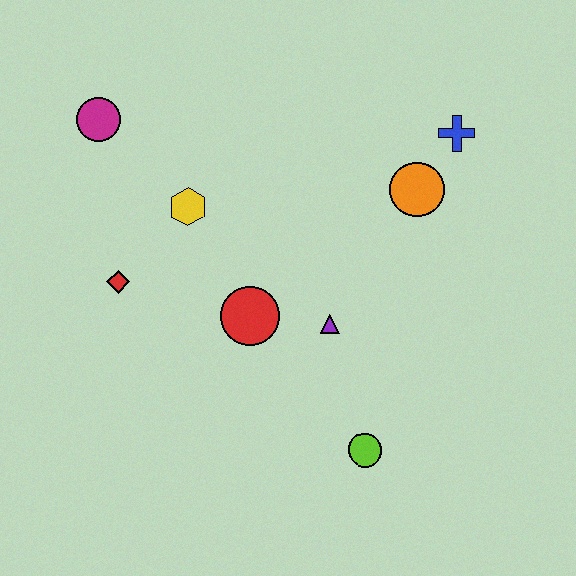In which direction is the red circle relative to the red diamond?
The red circle is to the right of the red diamond.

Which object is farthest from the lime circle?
The magenta circle is farthest from the lime circle.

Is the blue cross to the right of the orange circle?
Yes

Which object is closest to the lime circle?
The purple triangle is closest to the lime circle.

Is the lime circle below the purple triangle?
Yes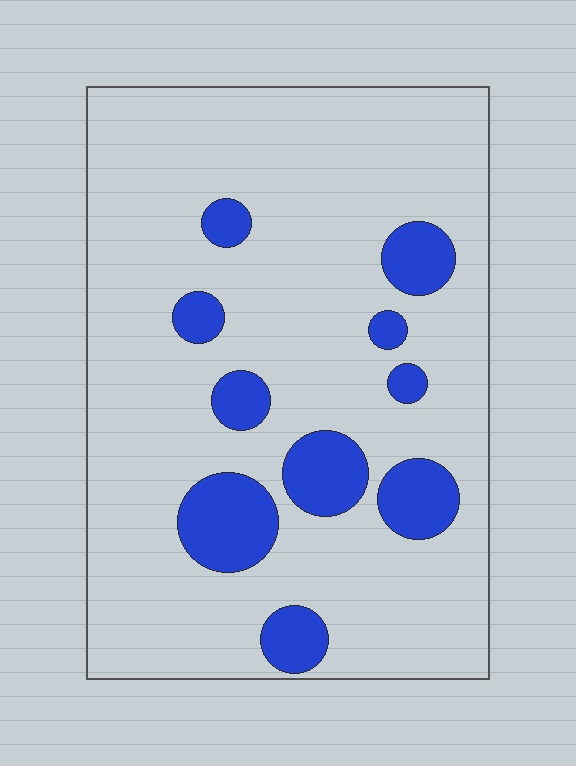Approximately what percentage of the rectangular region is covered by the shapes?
Approximately 15%.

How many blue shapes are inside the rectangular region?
10.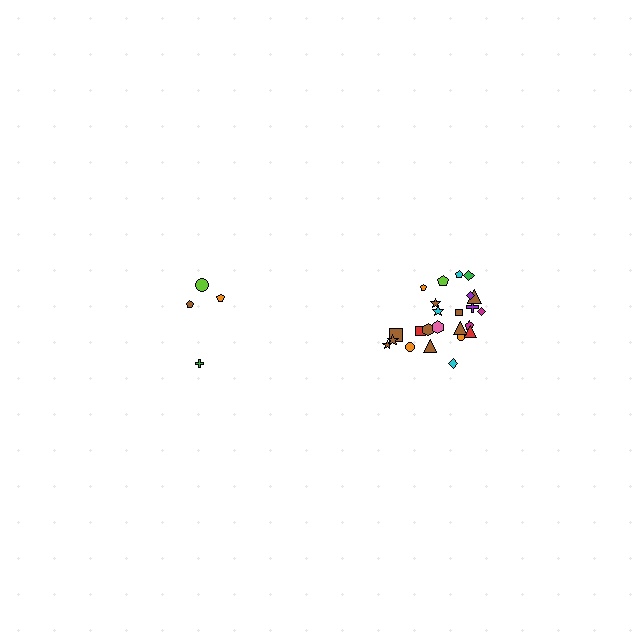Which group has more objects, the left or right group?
The right group.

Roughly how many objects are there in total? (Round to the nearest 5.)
Roughly 30 objects in total.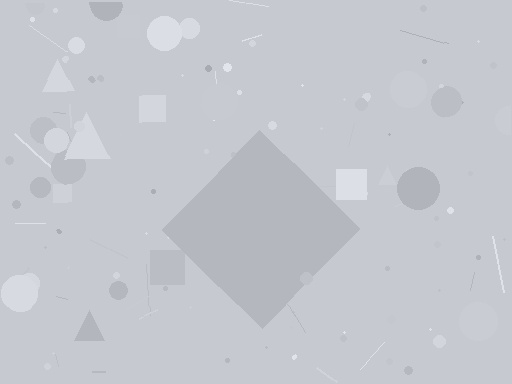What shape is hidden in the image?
A diamond is hidden in the image.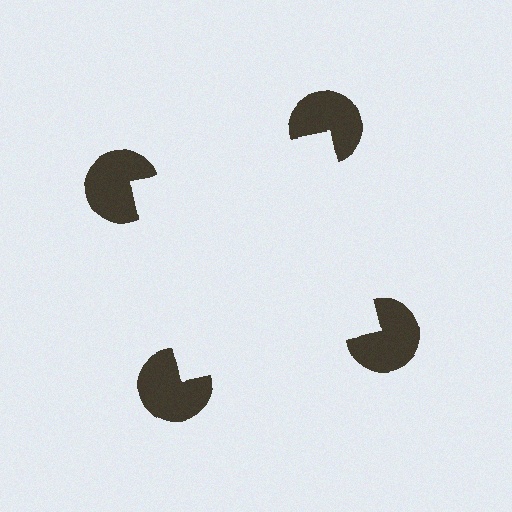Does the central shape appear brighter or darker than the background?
It typically appears slightly brighter than the background, even though no actual brightness change is drawn.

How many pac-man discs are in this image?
There are 4 — one at each vertex of the illusory square.